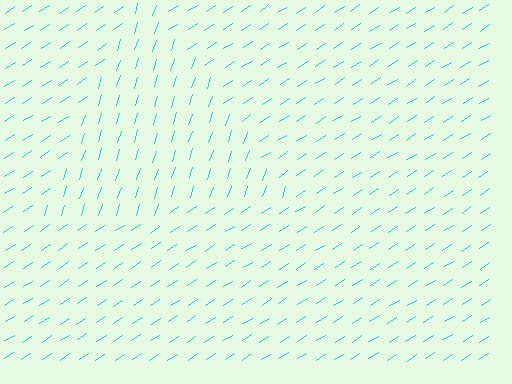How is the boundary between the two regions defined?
The boundary is defined purely by a change in line orientation (approximately 39 degrees difference). All lines are the same color and thickness.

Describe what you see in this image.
The image is filled with small cyan line segments. A triangle region in the image has lines oriented differently from the surrounding lines, creating a visible texture boundary.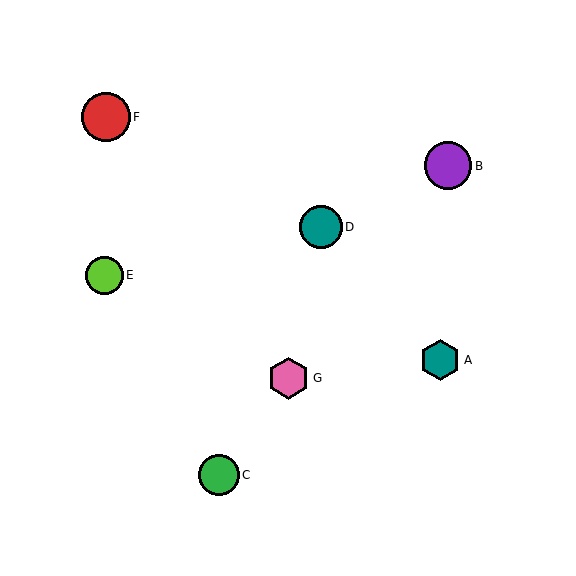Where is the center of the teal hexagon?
The center of the teal hexagon is at (440, 360).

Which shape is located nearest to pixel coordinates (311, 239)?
The teal circle (labeled D) at (321, 227) is nearest to that location.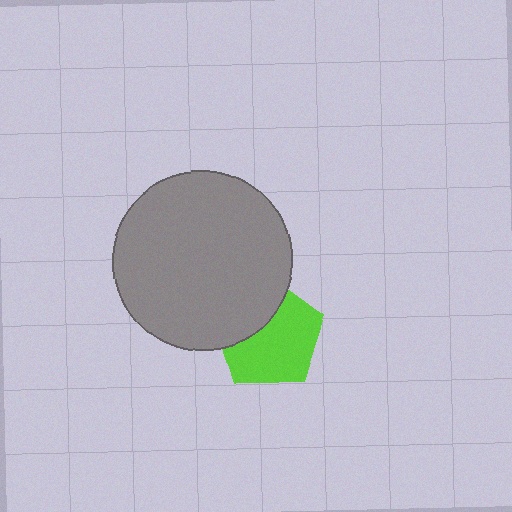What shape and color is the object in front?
The object in front is a gray circle.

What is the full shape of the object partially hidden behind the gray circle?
The partially hidden object is a lime pentagon.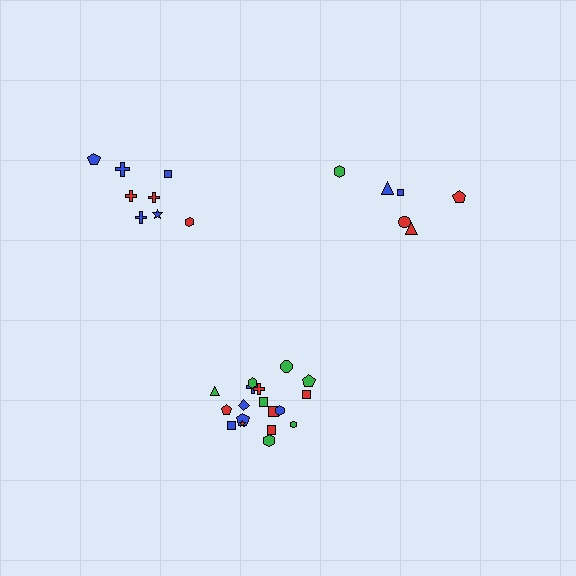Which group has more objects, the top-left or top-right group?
The top-left group.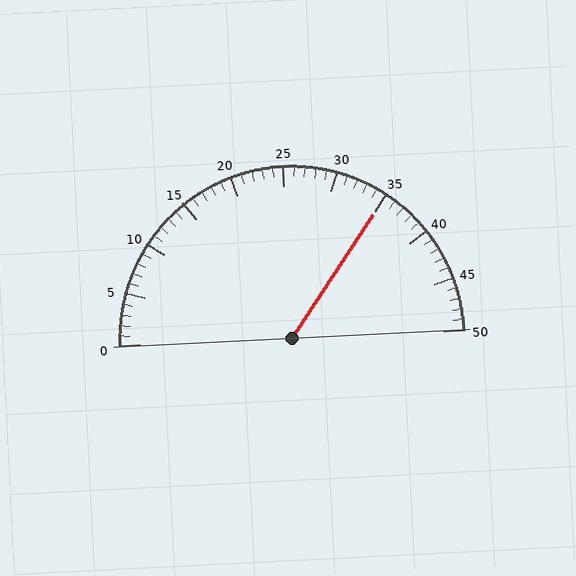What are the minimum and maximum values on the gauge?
The gauge ranges from 0 to 50.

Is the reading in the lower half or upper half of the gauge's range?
The reading is in the upper half of the range (0 to 50).